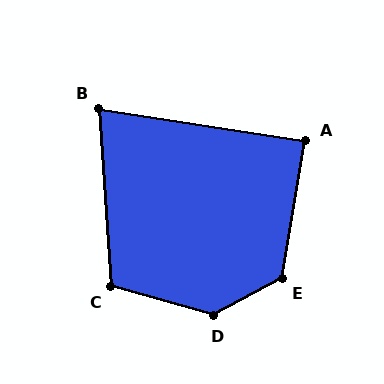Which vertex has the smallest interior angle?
B, at approximately 78 degrees.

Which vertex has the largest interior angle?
D, at approximately 137 degrees.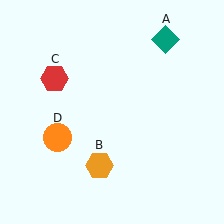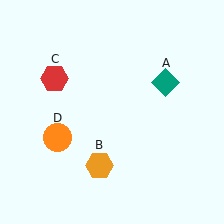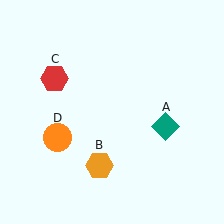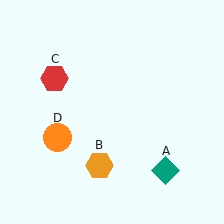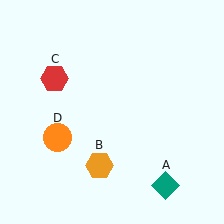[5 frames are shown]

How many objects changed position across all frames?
1 object changed position: teal diamond (object A).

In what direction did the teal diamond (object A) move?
The teal diamond (object A) moved down.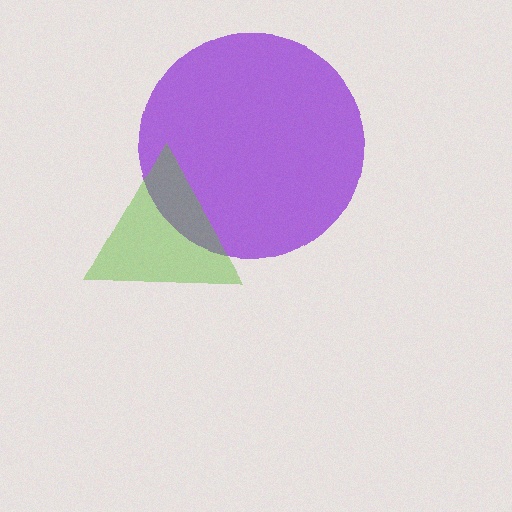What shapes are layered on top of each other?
The layered shapes are: a purple circle, a lime triangle.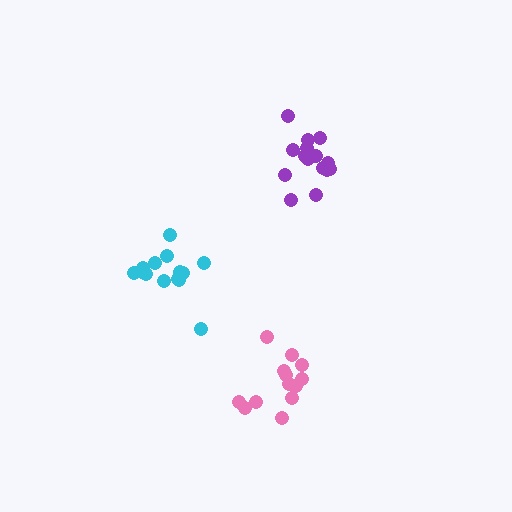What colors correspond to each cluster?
The clusters are colored: pink, purple, cyan.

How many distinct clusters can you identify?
There are 3 distinct clusters.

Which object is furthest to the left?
The cyan cluster is leftmost.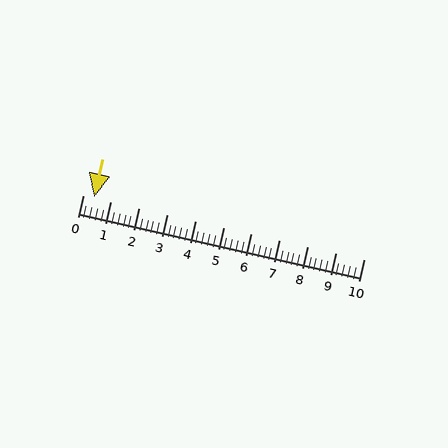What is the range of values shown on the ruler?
The ruler shows values from 0 to 10.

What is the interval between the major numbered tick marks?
The major tick marks are spaced 1 units apart.